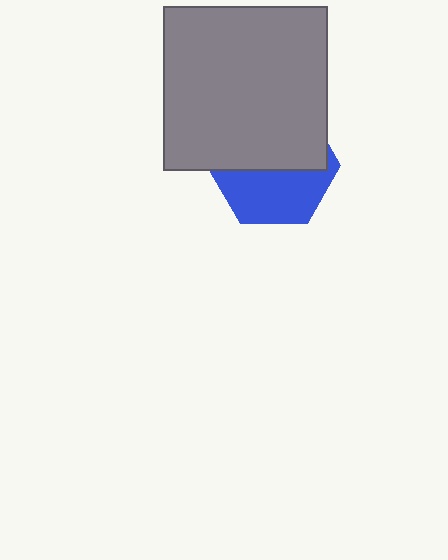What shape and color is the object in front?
The object in front is a gray square.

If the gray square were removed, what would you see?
You would see the complete blue hexagon.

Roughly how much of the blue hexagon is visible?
About half of it is visible (roughly 45%).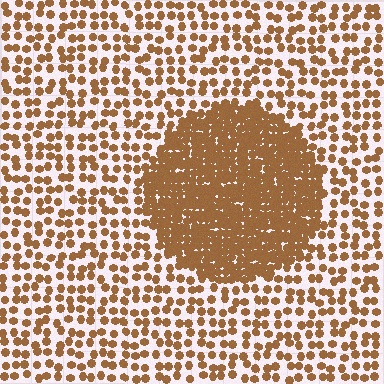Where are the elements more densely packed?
The elements are more densely packed inside the circle boundary.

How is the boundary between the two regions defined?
The boundary is defined by a change in element density (approximately 2.8x ratio). All elements are the same color, size, and shape.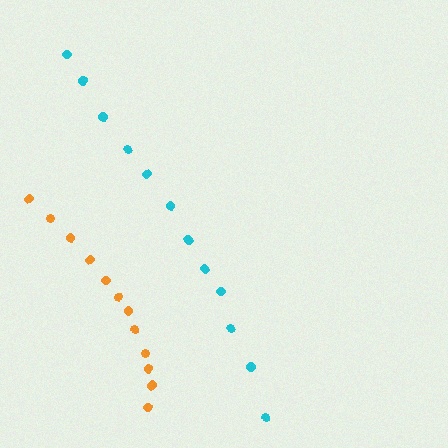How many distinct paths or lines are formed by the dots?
There are 2 distinct paths.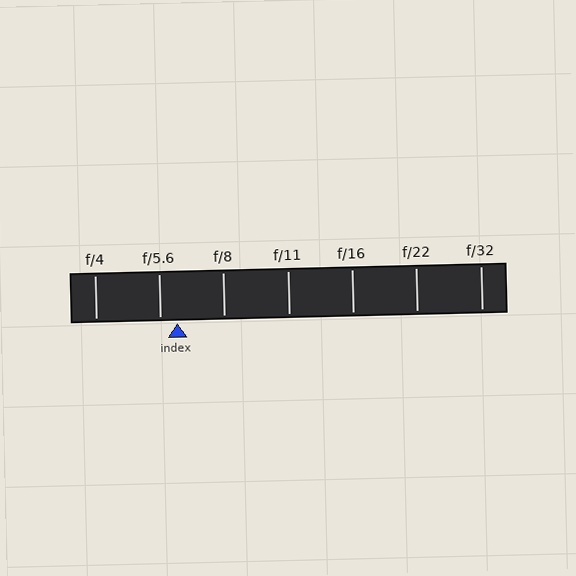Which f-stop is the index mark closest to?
The index mark is closest to f/5.6.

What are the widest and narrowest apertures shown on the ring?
The widest aperture shown is f/4 and the narrowest is f/32.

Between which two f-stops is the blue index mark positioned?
The index mark is between f/5.6 and f/8.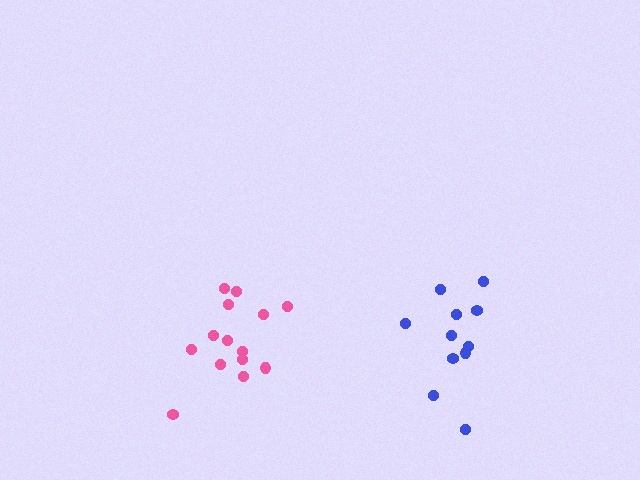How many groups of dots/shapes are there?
There are 2 groups.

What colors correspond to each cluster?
The clusters are colored: blue, pink.